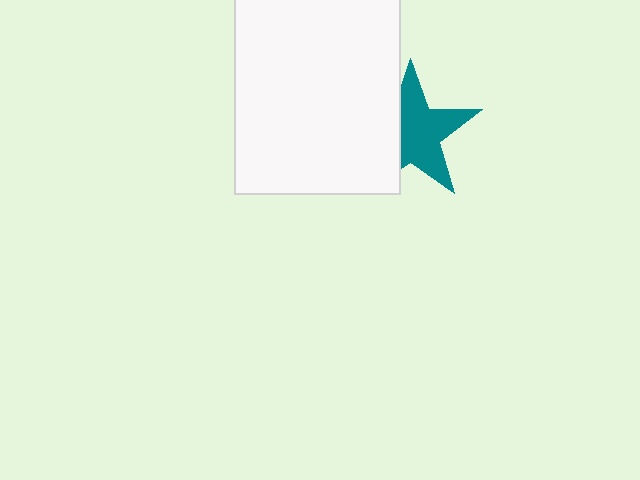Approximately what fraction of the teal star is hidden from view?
Roughly 37% of the teal star is hidden behind the white rectangle.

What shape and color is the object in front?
The object in front is a white rectangle.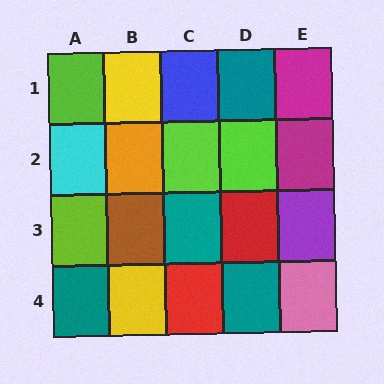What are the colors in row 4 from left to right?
Teal, yellow, red, teal, pink.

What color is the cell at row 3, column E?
Purple.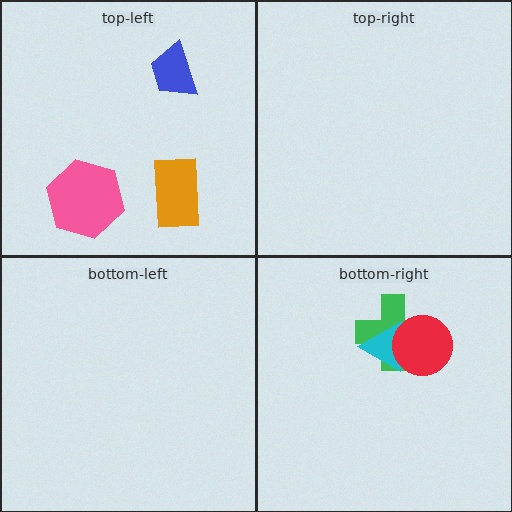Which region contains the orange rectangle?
The top-left region.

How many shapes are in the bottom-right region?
3.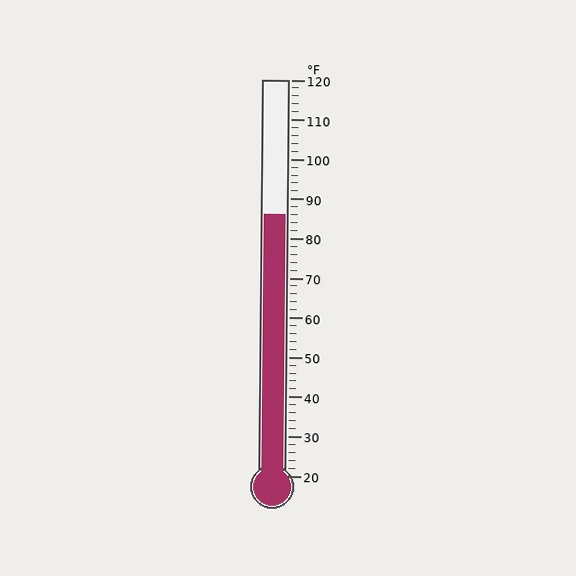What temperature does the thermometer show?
The thermometer shows approximately 86°F.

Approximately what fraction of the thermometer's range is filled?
The thermometer is filled to approximately 65% of its range.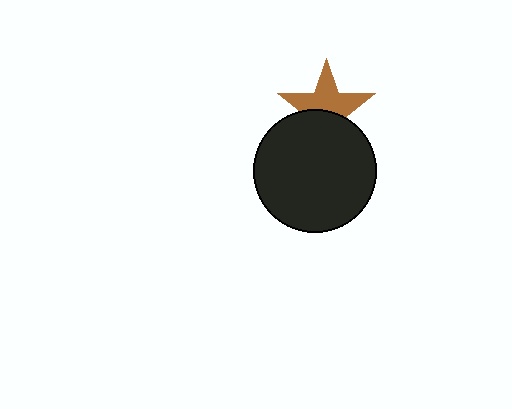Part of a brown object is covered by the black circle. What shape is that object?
It is a star.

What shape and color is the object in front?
The object in front is a black circle.